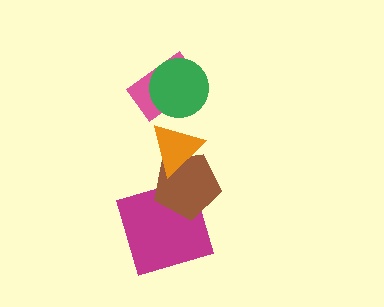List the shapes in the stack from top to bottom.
From top to bottom: the green circle, the pink rectangle, the orange triangle, the brown pentagon, the magenta square.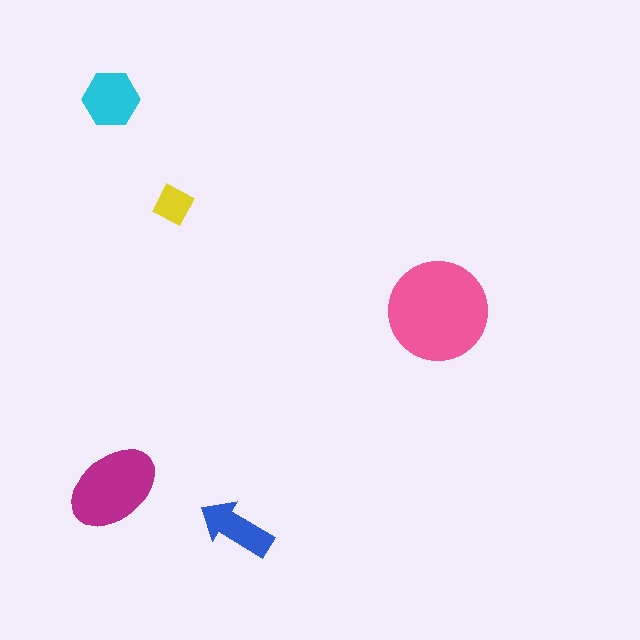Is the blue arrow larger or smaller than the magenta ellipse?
Smaller.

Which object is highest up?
The cyan hexagon is topmost.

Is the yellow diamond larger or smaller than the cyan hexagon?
Smaller.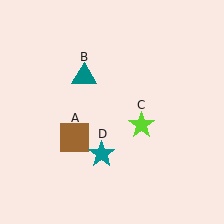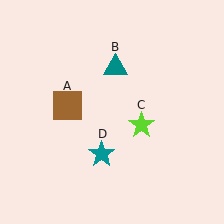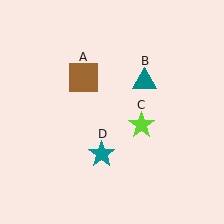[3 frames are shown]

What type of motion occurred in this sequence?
The brown square (object A), teal triangle (object B) rotated clockwise around the center of the scene.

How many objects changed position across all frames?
2 objects changed position: brown square (object A), teal triangle (object B).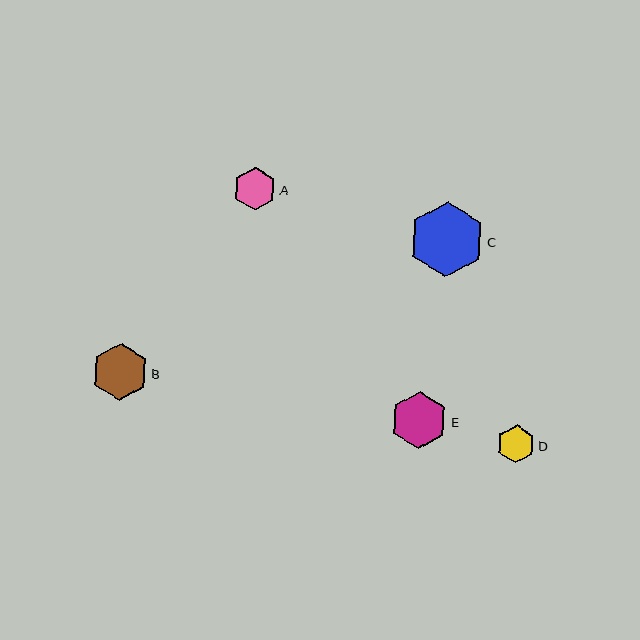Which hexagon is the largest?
Hexagon C is the largest with a size of approximately 75 pixels.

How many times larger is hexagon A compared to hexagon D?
Hexagon A is approximately 1.1 times the size of hexagon D.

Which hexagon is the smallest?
Hexagon D is the smallest with a size of approximately 38 pixels.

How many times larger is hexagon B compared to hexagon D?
Hexagon B is approximately 1.5 times the size of hexagon D.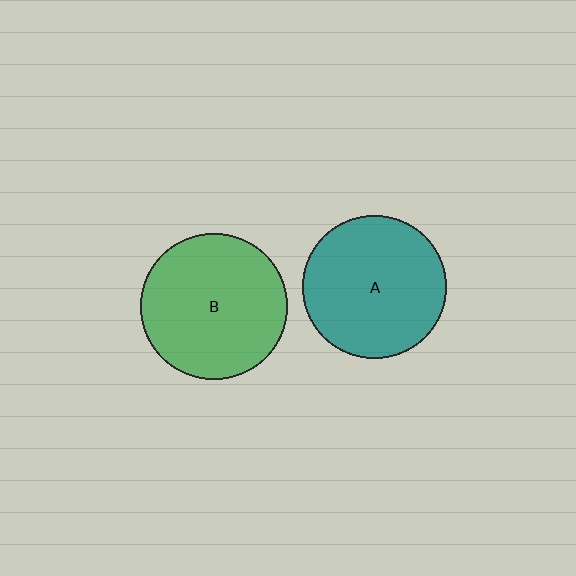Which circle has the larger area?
Circle B (green).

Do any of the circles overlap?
No, none of the circles overlap.